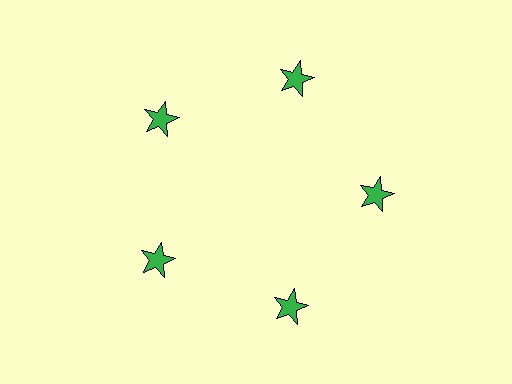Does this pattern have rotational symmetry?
Yes, this pattern has 5-fold rotational symmetry. It looks the same after rotating 72 degrees around the center.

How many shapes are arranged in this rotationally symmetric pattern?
There are 5 shapes, arranged in 5 groups of 1.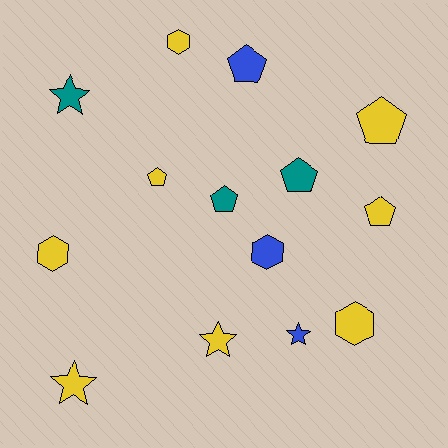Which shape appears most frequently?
Pentagon, with 6 objects.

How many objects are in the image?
There are 14 objects.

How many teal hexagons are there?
There are no teal hexagons.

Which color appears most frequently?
Yellow, with 8 objects.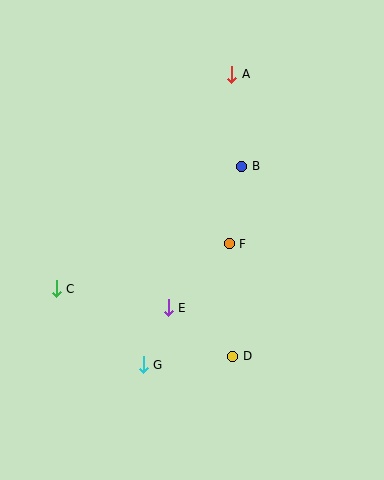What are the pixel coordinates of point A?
Point A is at (232, 74).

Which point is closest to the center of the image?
Point F at (229, 244) is closest to the center.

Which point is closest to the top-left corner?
Point A is closest to the top-left corner.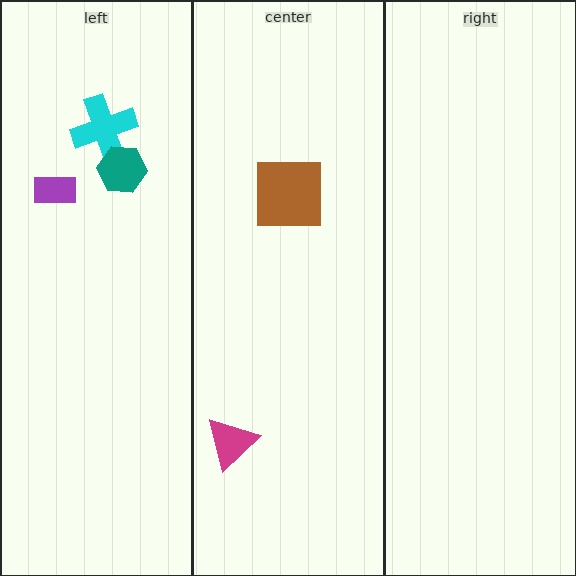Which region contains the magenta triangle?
The center region.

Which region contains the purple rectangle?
The left region.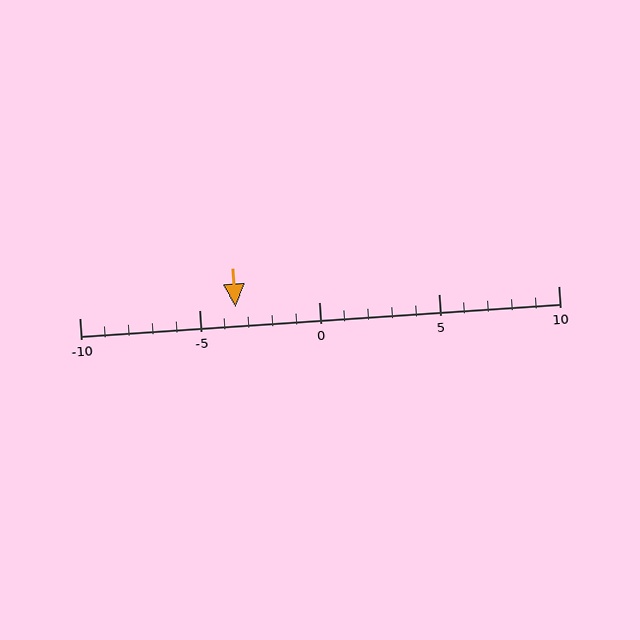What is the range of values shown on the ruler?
The ruler shows values from -10 to 10.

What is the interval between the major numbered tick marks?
The major tick marks are spaced 5 units apart.